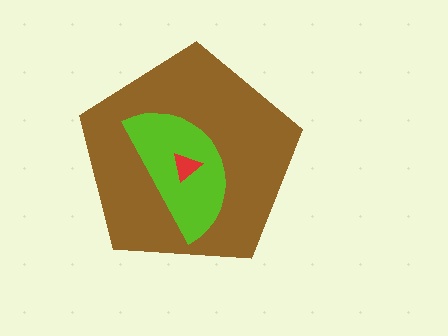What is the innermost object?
The red triangle.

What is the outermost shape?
The brown pentagon.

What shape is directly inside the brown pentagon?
The lime semicircle.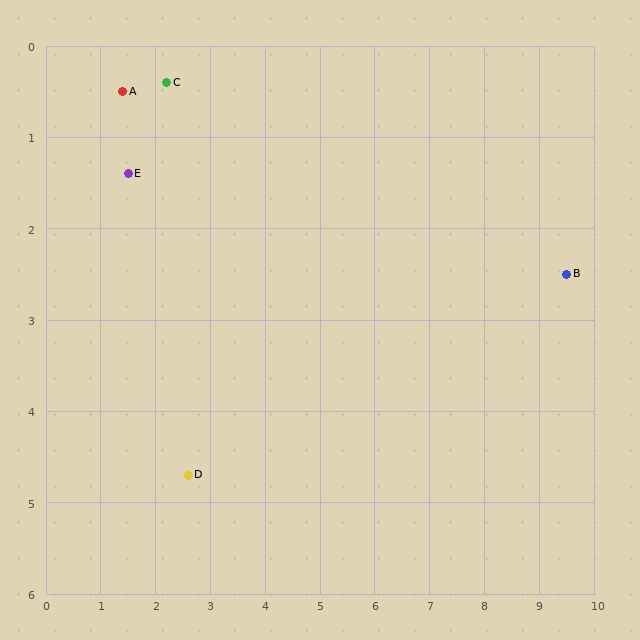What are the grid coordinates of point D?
Point D is at approximately (2.6, 4.7).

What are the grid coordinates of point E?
Point E is at approximately (1.5, 1.4).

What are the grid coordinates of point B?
Point B is at approximately (9.5, 2.5).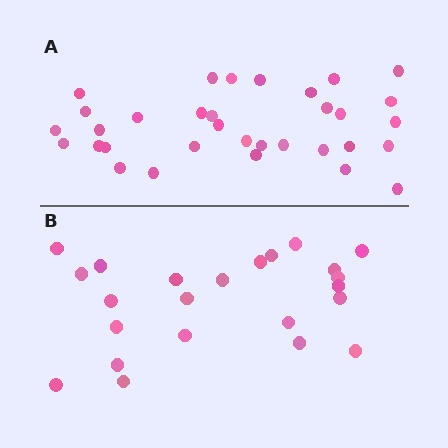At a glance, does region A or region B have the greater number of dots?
Region A (the top region) has more dots.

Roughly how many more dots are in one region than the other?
Region A has roughly 10 or so more dots than region B.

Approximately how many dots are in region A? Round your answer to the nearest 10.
About 30 dots. (The exact count is 33, which rounds to 30.)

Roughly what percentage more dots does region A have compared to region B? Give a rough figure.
About 45% more.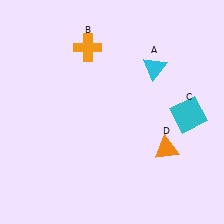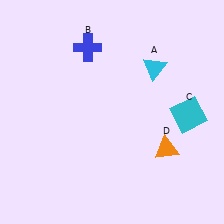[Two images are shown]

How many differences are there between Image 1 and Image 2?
There is 1 difference between the two images.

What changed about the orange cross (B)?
In Image 1, B is orange. In Image 2, it changed to blue.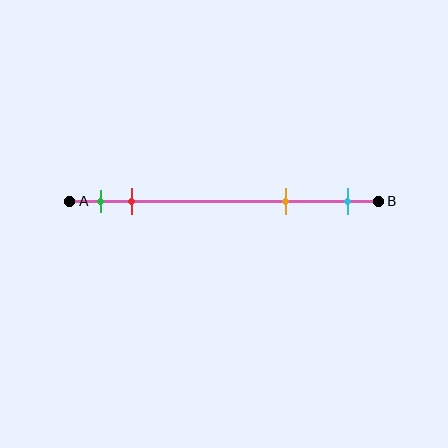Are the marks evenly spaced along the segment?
No, the marks are not evenly spaced.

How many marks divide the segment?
There are 4 marks dividing the segment.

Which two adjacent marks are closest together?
The green and red marks are the closest adjacent pair.